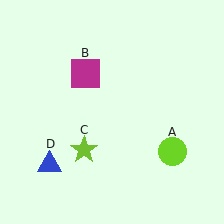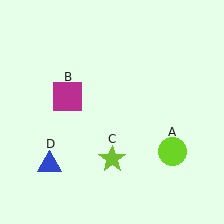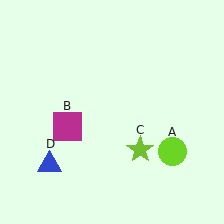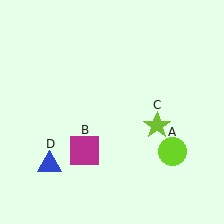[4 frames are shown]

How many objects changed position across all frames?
2 objects changed position: magenta square (object B), lime star (object C).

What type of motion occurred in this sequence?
The magenta square (object B), lime star (object C) rotated counterclockwise around the center of the scene.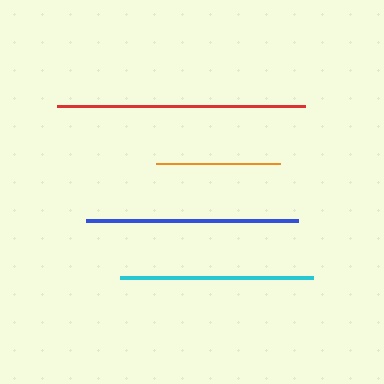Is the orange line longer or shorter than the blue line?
The blue line is longer than the orange line.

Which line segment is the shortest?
The orange line is the shortest at approximately 123 pixels.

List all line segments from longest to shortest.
From longest to shortest: red, blue, cyan, orange.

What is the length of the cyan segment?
The cyan segment is approximately 194 pixels long.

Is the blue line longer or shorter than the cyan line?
The blue line is longer than the cyan line.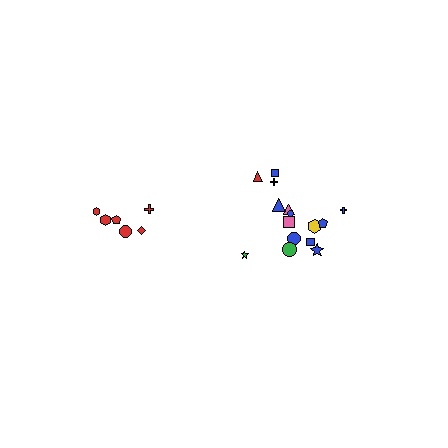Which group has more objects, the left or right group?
The right group.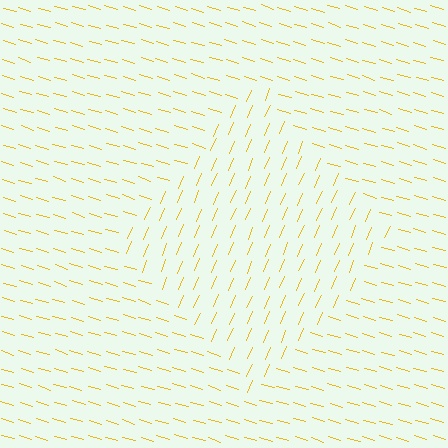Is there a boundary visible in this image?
Yes, there is a texture boundary formed by a change in line orientation.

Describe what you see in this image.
The image is filled with small yellow line segments. A diamond region in the image has lines oriented differently from the surrounding lines, creating a visible texture boundary.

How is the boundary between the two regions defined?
The boundary is defined purely by a change in line orientation (approximately 83 degrees difference). All lines are the same color and thickness.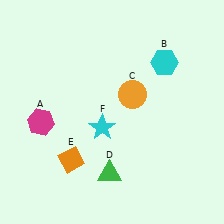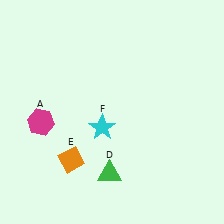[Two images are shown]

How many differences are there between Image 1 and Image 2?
There are 2 differences between the two images.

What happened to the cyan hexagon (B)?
The cyan hexagon (B) was removed in Image 2. It was in the top-right area of Image 1.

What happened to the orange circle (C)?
The orange circle (C) was removed in Image 2. It was in the top-right area of Image 1.